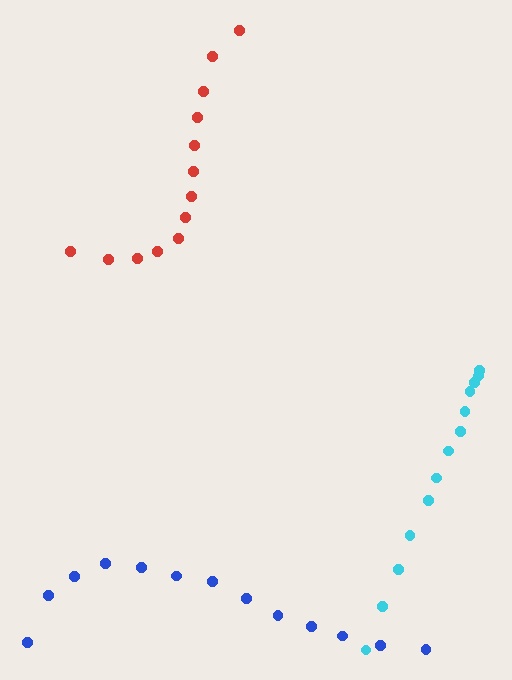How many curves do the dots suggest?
There are 3 distinct paths.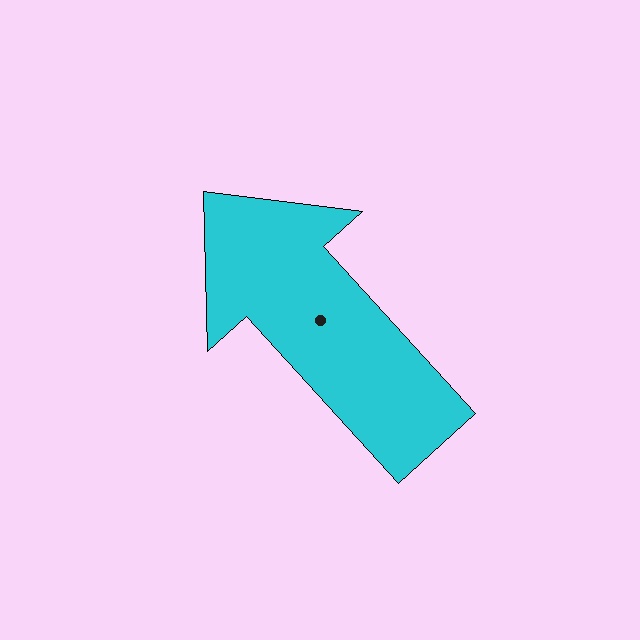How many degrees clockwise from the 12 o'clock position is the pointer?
Approximately 318 degrees.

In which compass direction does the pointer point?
Northwest.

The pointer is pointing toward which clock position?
Roughly 11 o'clock.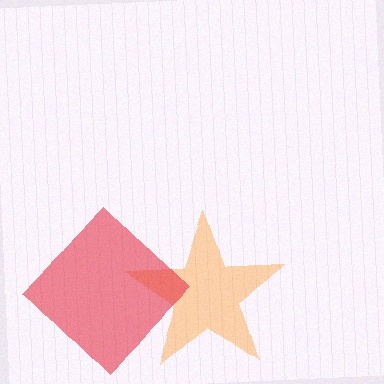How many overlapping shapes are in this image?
There are 2 overlapping shapes in the image.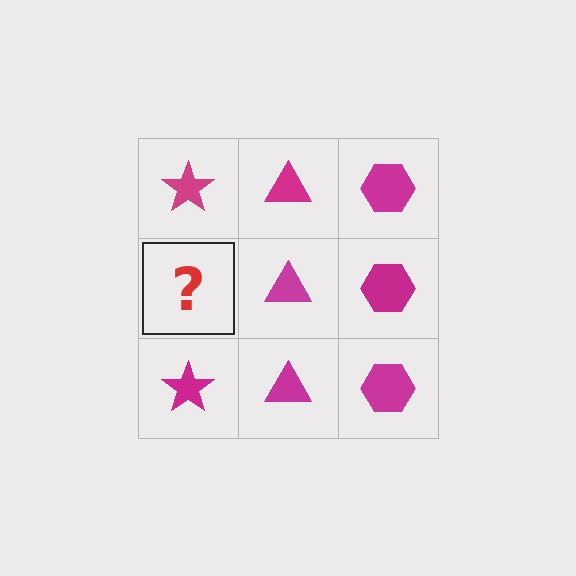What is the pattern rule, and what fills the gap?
The rule is that each column has a consistent shape. The gap should be filled with a magenta star.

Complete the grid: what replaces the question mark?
The question mark should be replaced with a magenta star.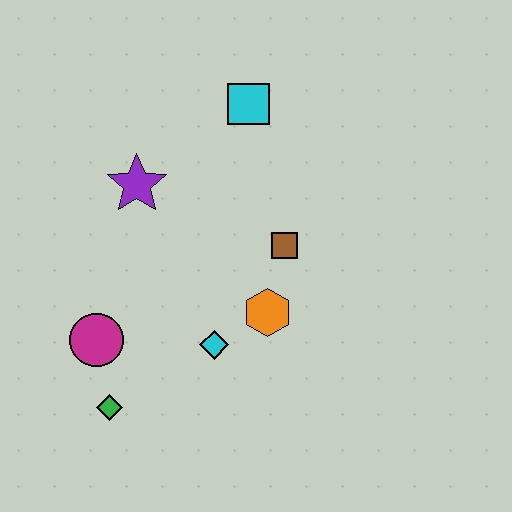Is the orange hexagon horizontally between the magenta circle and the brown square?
Yes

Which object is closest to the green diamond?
The magenta circle is closest to the green diamond.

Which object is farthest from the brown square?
The green diamond is farthest from the brown square.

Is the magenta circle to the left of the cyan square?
Yes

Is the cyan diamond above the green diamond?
Yes